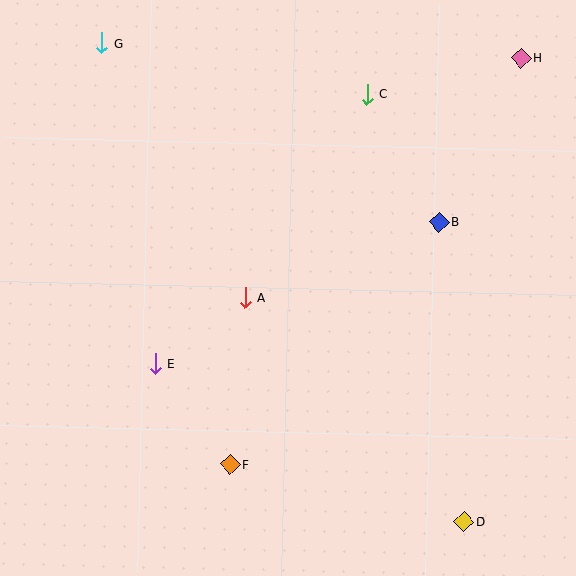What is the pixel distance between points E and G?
The distance between E and G is 325 pixels.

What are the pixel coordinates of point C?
Point C is at (367, 94).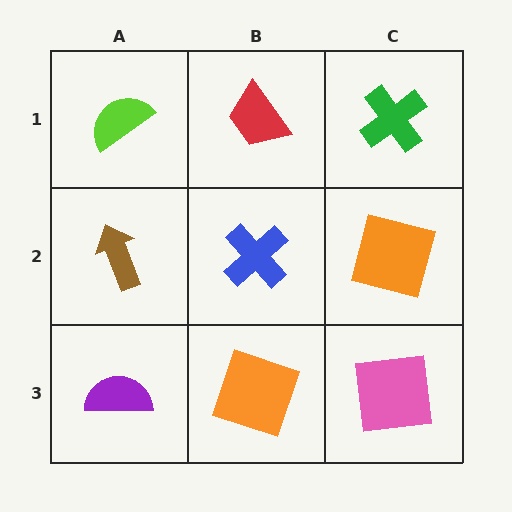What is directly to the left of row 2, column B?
A brown arrow.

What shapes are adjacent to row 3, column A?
A brown arrow (row 2, column A), an orange square (row 3, column B).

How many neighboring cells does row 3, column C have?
2.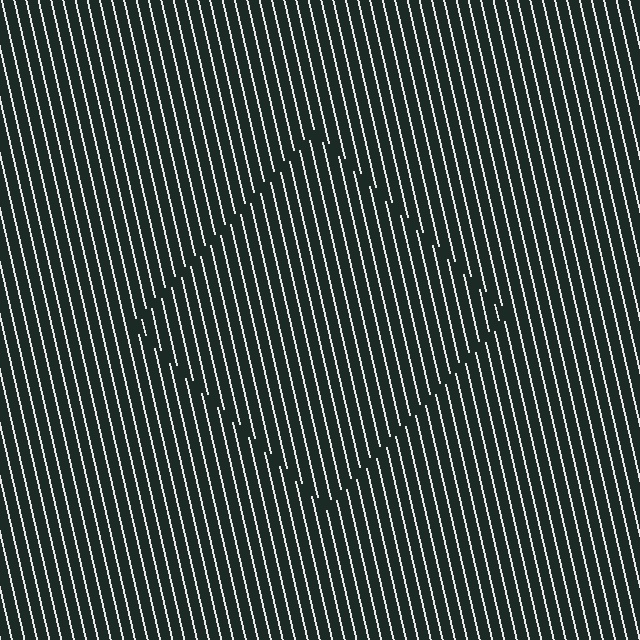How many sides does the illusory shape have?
4 sides — the line-ends trace a square.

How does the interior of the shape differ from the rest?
The interior of the shape contains the same grating, shifted by half a period — the contour is defined by the phase discontinuity where line-ends from the inner and outer gratings abut.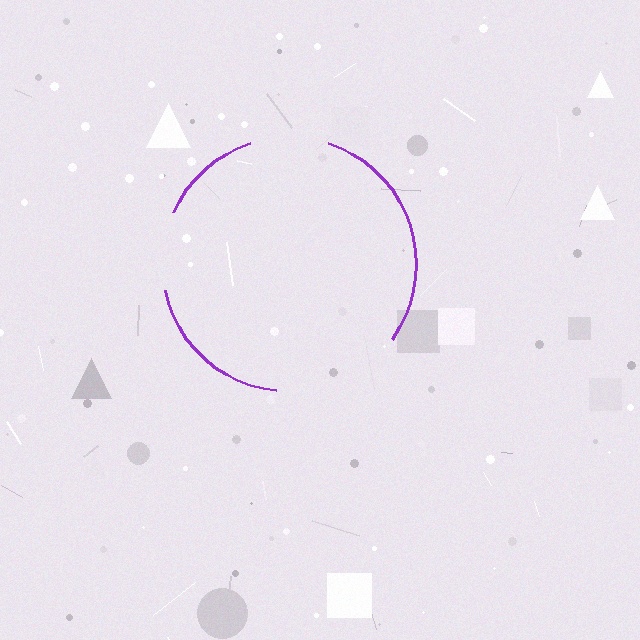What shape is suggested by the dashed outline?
The dashed outline suggests a circle.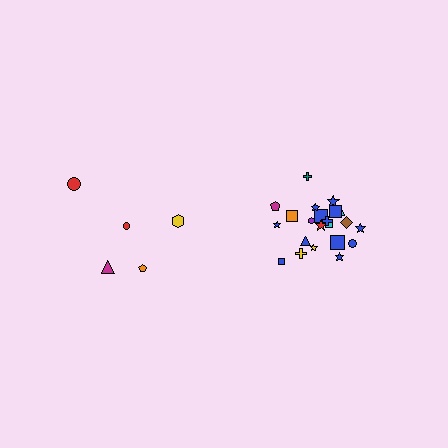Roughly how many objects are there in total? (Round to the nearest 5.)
Roughly 25 objects in total.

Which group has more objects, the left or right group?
The right group.